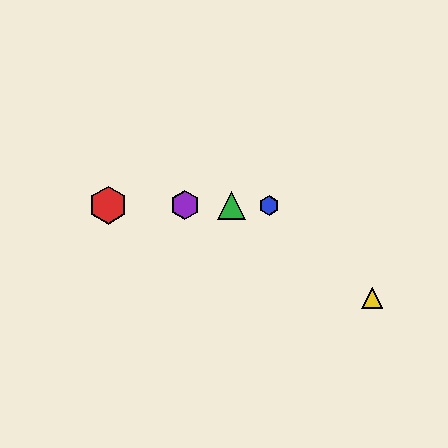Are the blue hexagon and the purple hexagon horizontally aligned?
Yes, both are at y≈205.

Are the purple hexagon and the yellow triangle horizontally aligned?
No, the purple hexagon is at y≈205 and the yellow triangle is at y≈298.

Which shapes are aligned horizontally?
The red hexagon, the blue hexagon, the green triangle, the purple hexagon are aligned horizontally.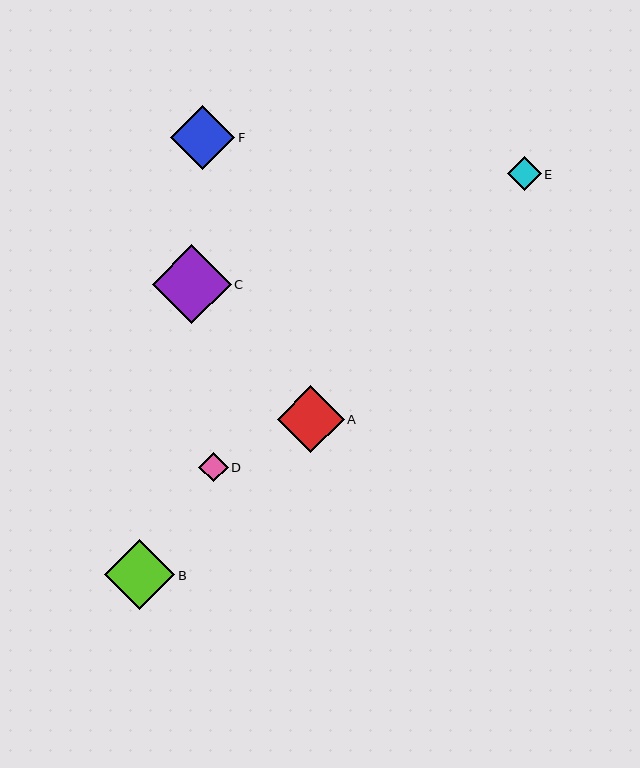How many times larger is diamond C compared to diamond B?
Diamond C is approximately 1.1 times the size of diamond B.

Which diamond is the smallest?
Diamond D is the smallest with a size of approximately 30 pixels.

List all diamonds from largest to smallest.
From largest to smallest: C, B, A, F, E, D.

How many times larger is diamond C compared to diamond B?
Diamond C is approximately 1.1 times the size of diamond B.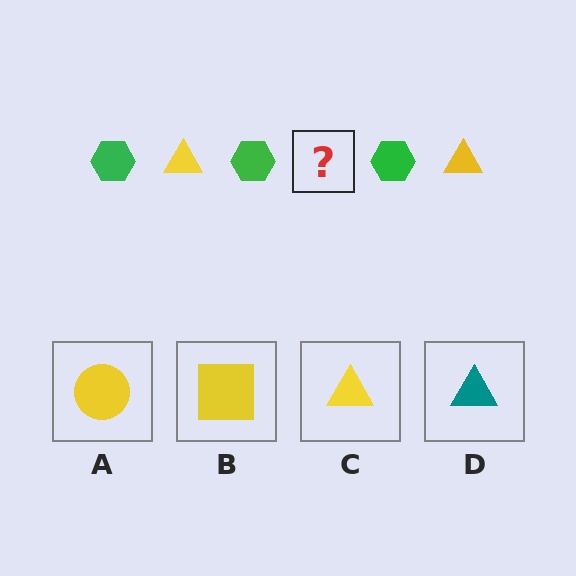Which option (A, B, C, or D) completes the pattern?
C.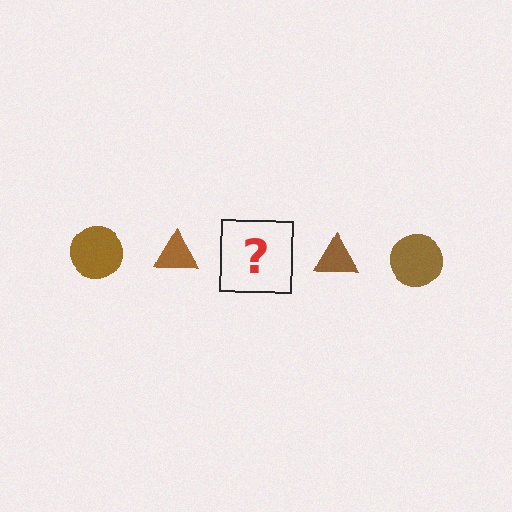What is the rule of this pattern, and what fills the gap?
The rule is that the pattern cycles through circle, triangle shapes in brown. The gap should be filled with a brown circle.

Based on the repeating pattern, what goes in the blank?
The blank should be a brown circle.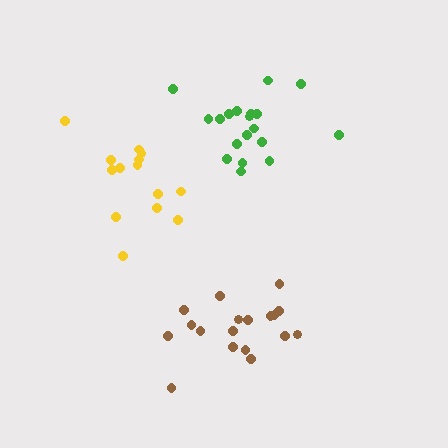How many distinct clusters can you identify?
There are 3 distinct clusters.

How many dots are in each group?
Group 1: 14 dots, Group 2: 18 dots, Group 3: 19 dots (51 total).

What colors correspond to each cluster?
The clusters are colored: yellow, brown, green.